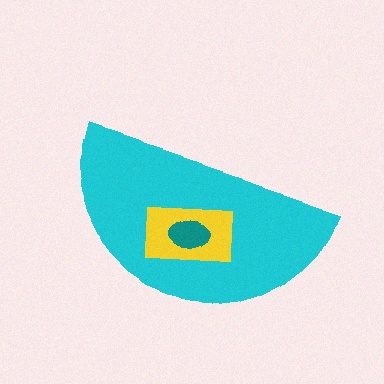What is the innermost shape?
The teal ellipse.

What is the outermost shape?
The cyan semicircle.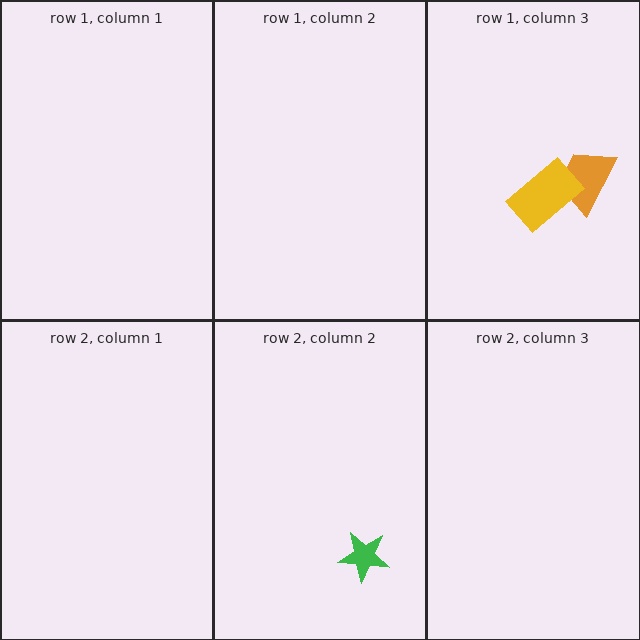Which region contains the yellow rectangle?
The row 1, column 3 region.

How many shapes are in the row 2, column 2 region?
1.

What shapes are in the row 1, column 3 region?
The orange trapezoid, the yellow rectangle.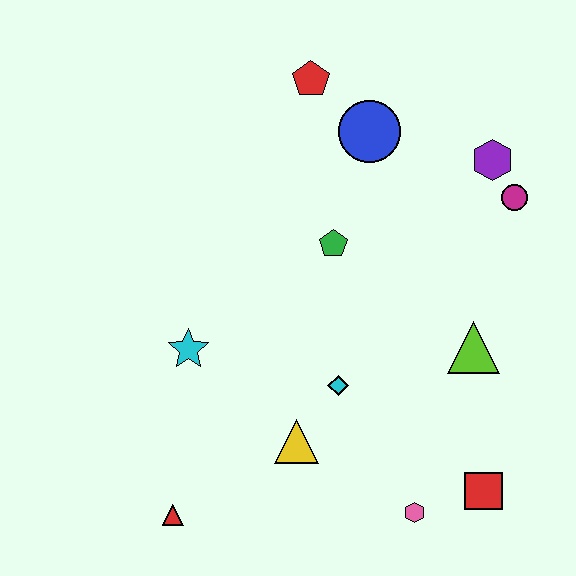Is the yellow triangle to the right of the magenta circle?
No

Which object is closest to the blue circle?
The red pentagon is closest to the blue circle.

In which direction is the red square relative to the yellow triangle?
The red square is to the right of the yellow triangle.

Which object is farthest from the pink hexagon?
The red pentagon is farthest from the pink hexagon.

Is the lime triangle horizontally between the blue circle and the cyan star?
No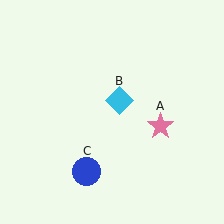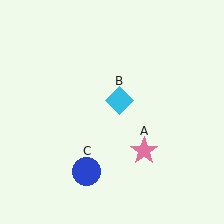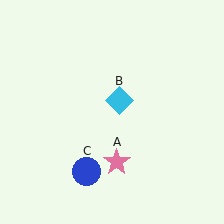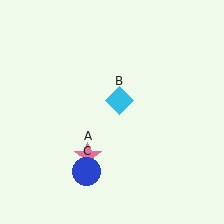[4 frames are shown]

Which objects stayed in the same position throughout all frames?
Cyan diamond (object B) and blue circle (object C) remained stationary.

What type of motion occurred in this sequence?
The pink star (object A) rotated clockwise around the center of the scene.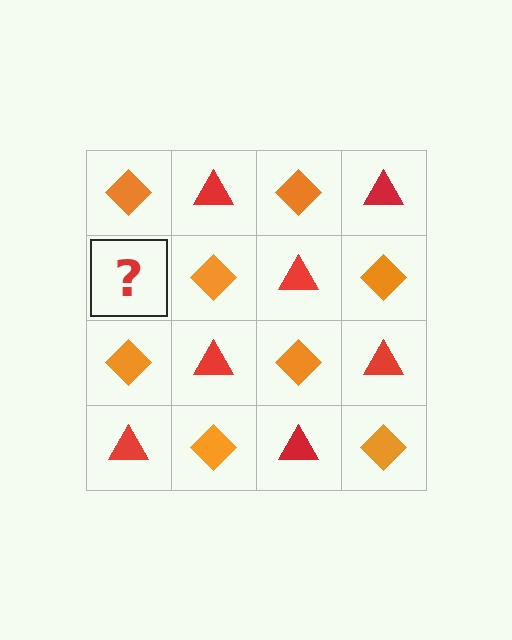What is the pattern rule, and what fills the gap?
The rule is that it alternates orange diamond and red triangle in a checkerboard pattern. The gap should be filled with a red triangle.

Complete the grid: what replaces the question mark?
The question mark should be replaced with a red triangle.